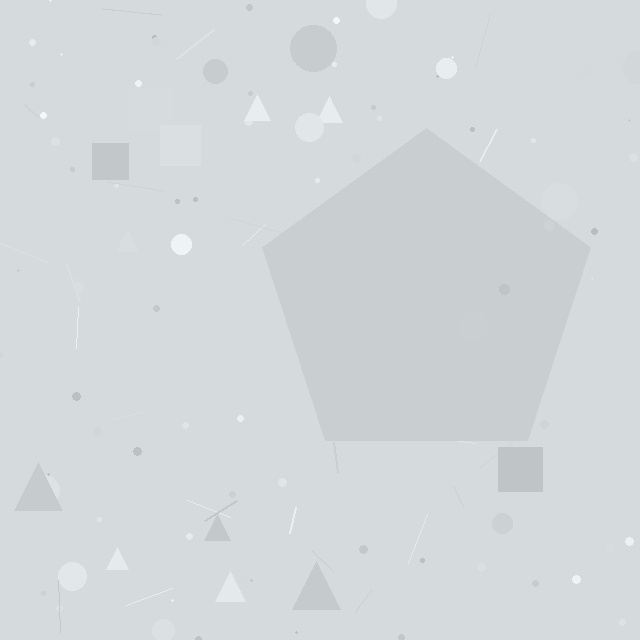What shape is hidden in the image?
A pentagon is hidden in the image.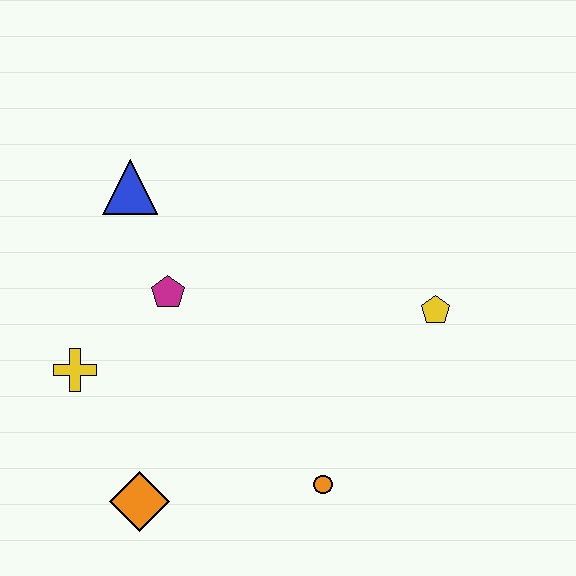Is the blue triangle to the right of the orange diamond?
No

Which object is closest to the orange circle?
The orange diamond is closest to the orange circle.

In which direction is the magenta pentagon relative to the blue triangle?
The magenta pentagon is below the blue triangle.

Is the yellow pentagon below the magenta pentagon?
Yes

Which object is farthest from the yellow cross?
The yellow pentagon is farthest from the yellow cross.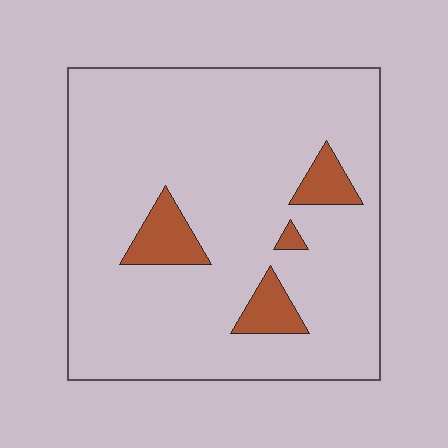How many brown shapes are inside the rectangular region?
4.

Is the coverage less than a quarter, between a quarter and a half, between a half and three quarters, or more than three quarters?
Less than a quarter.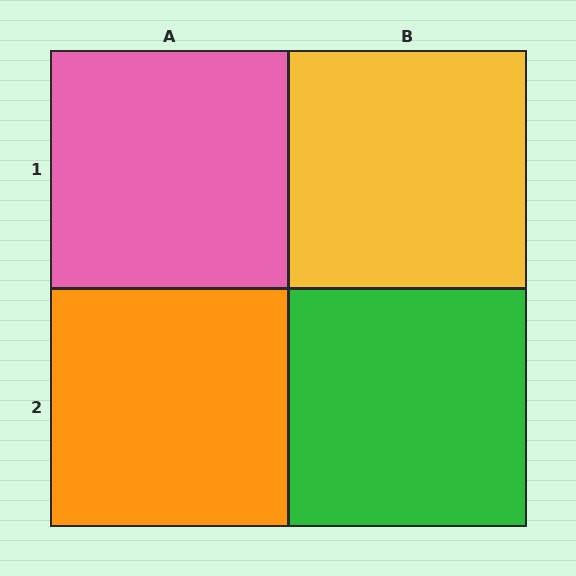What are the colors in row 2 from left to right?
Orange, green.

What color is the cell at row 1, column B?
Yellow.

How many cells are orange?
1 cell is orange.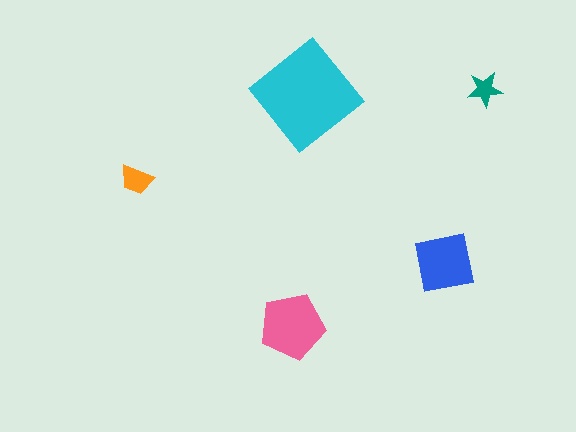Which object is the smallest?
The teal star.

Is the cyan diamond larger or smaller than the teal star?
Larger.